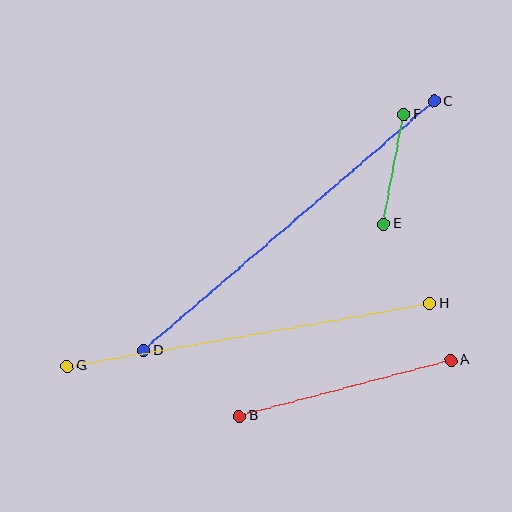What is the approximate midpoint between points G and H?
The midpoint is at approximately (249, 335) pixels.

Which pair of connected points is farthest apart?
Points C and D are farthest apart.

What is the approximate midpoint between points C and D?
The midpoint is at approximately (289, 226) pixels.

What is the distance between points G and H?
The distance is approximately 368 pixels.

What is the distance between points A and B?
The distance is approximately 218 pixels.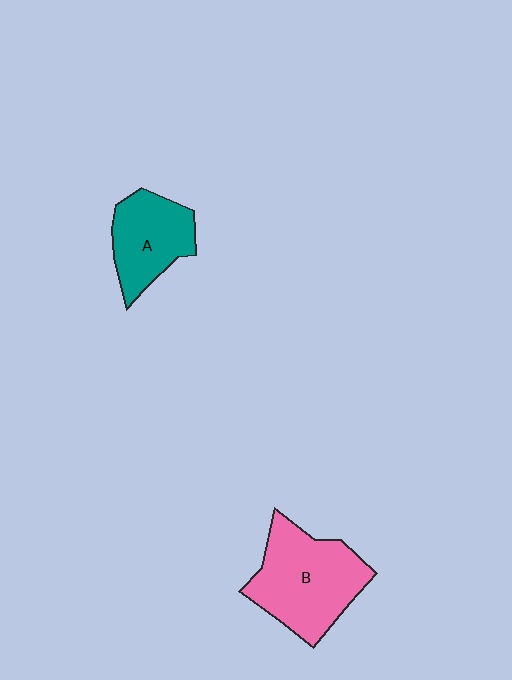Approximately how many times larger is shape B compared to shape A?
Approximately 1.5 times.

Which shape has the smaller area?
Shape A (teal).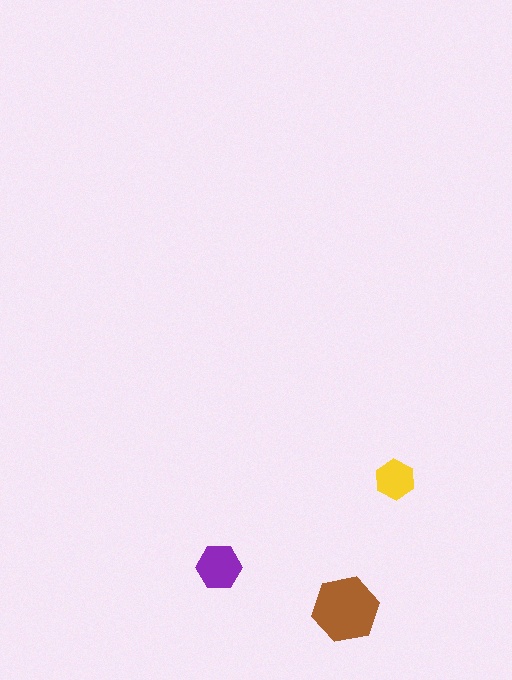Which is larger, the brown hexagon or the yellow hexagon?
The brown one.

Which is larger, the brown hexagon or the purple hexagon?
The brown one.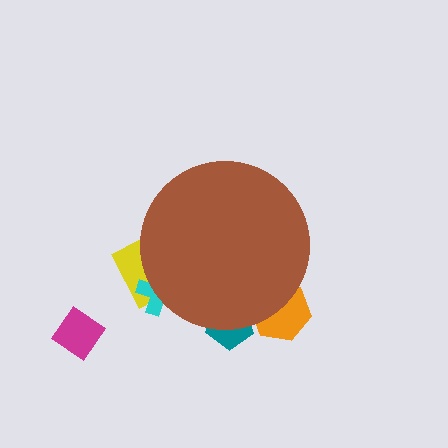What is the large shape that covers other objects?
A brown circle.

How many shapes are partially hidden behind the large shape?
5 shapes are partially hidden.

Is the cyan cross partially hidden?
Yes, the cyan cross is partially hidden behind the brown circle.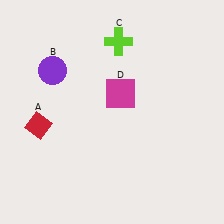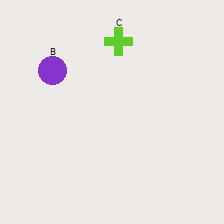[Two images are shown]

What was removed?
The red diamond (A), the magenta square (D) were removed in Image 2.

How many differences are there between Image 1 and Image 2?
There are 2 differences between the two images.